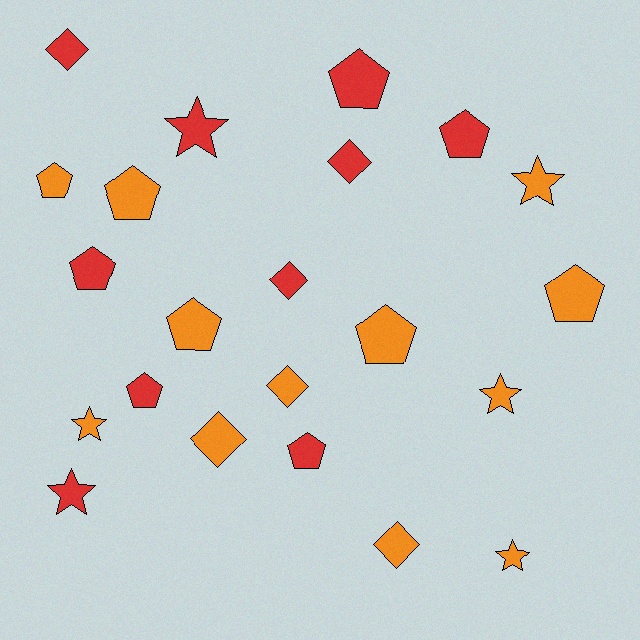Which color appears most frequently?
Orange, with 12 objects.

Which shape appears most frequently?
Pentagon, with 10 objects.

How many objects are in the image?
There are 22 objects.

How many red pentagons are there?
There are 5 red pentagons.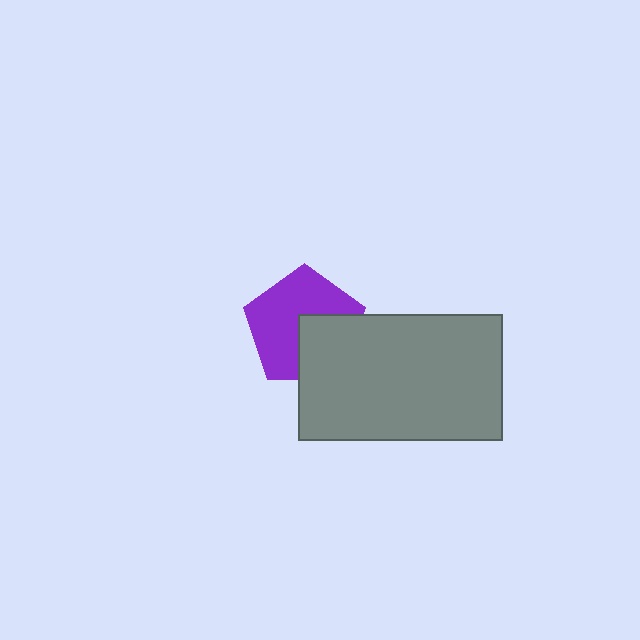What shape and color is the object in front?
The object in front is a gray rectangle.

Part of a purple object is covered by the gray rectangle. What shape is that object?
It is a pentagon.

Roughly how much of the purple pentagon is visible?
About half of it is visible (roughly 63%).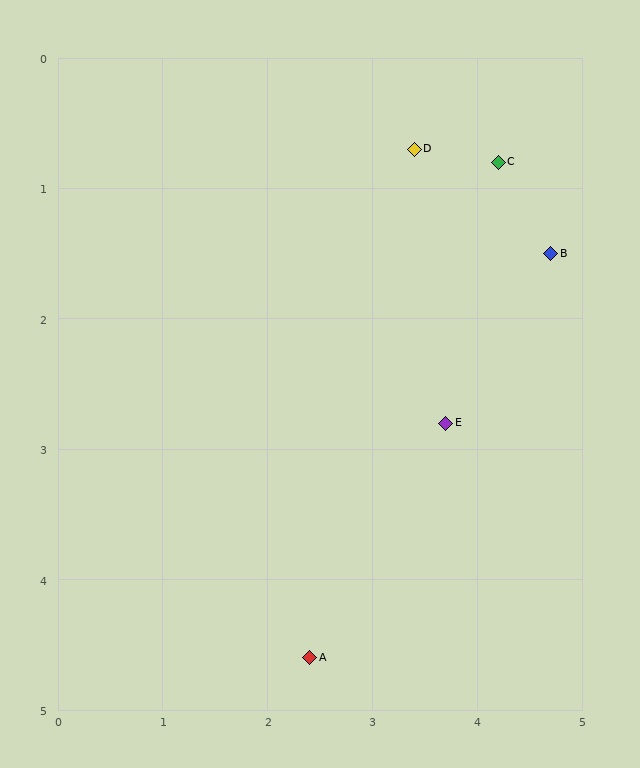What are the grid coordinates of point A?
Point A is at approximately (2.4, 4.6).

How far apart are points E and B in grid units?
Points E and B are about 1.6 grid units apart.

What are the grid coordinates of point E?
Point E is at approximately (3.7, 2.8).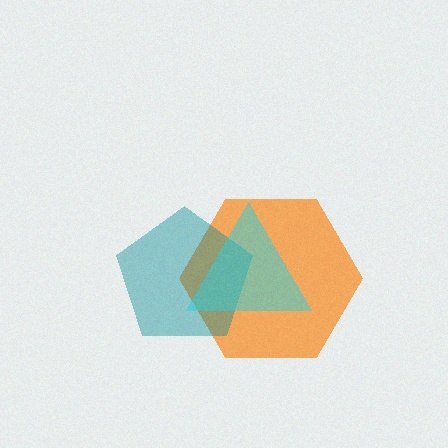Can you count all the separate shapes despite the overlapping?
Yes, there are 3 separate shapes.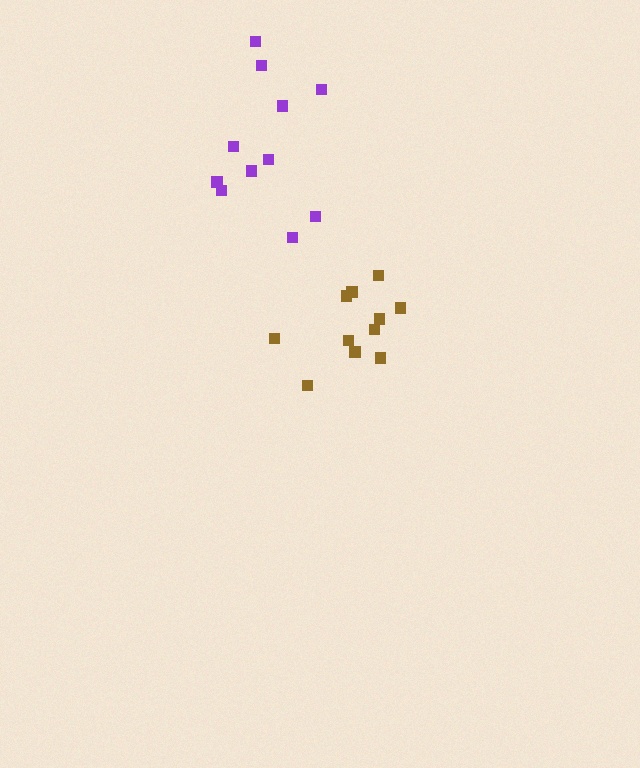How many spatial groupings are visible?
There are 2 spatial groupings.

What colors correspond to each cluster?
The clusters are colored: purple, brown.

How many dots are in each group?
Group 1: 11 dots, Group 2: 11 dots (22 total).